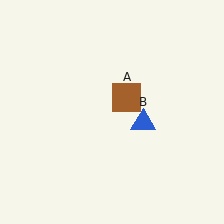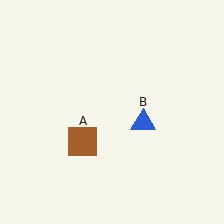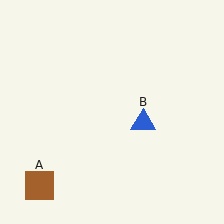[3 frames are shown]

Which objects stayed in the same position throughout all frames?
Blue triangle (object B) remained stationary.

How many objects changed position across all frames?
1 object changed position: brown square (object A).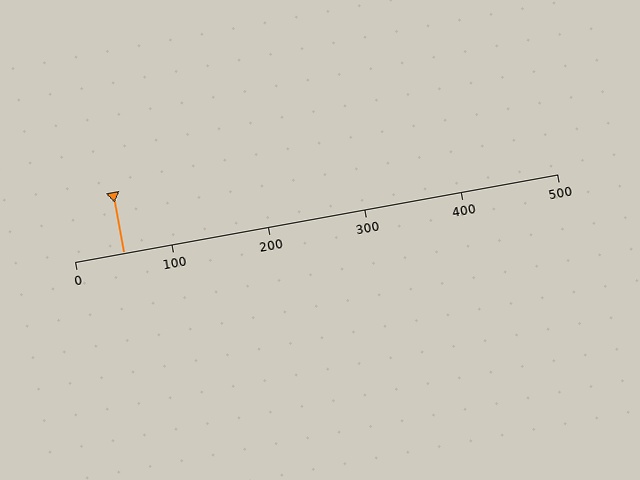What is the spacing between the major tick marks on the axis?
The major ticks are spaced 100 apart.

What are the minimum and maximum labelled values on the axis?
The axis runs from 0 to 500.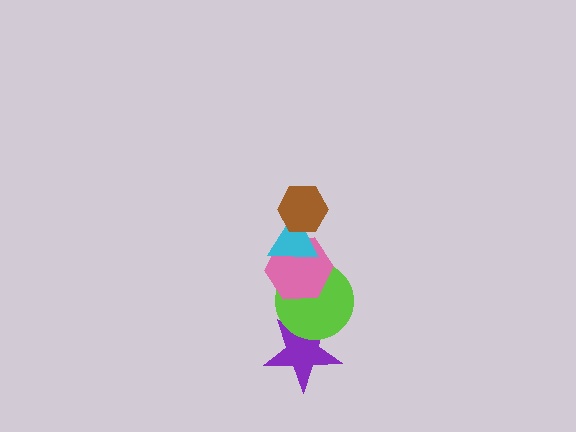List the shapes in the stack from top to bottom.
From top to bottom: the brown hexagon, the cyan triangle, the pink hexagon, the lime circle, the purple star.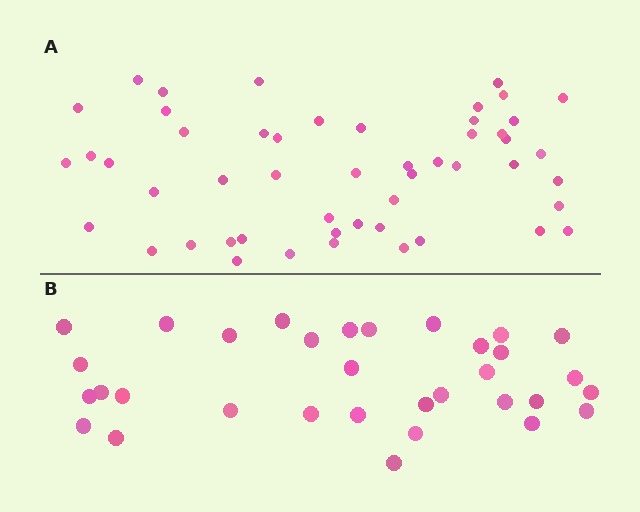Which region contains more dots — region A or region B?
Region A (the top region) has more dots.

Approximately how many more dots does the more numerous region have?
Region A has approximately 20 more dots than region B.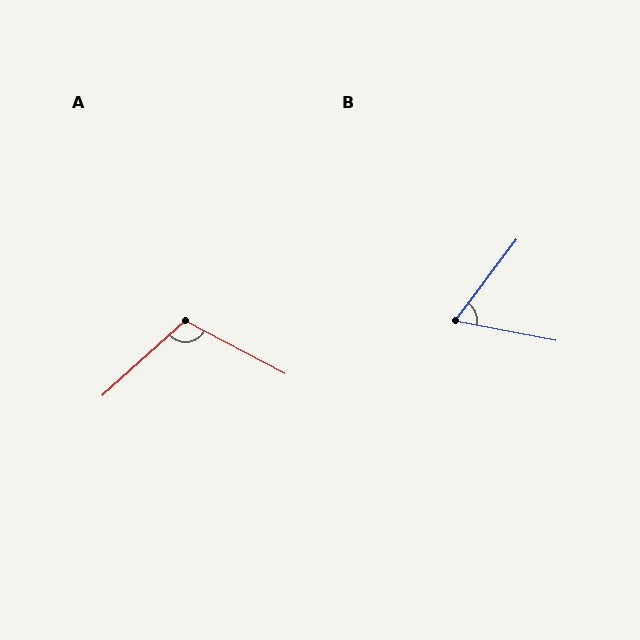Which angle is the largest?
A, at approximately 111 degrees.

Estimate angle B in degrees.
Approximately 64 degrees.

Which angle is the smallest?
B, at approximately 64 degrees.